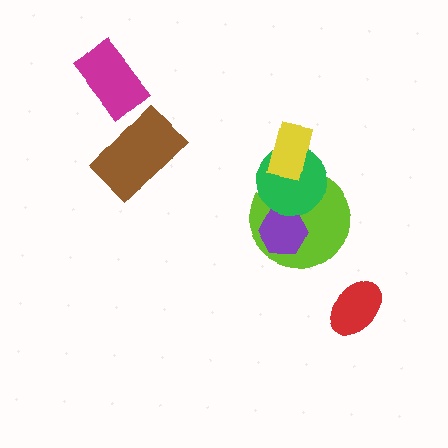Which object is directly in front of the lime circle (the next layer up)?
The purple hexagon is directly in front of the lime circle.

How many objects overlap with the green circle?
3 objects overlap with the green circle.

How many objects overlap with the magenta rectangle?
0 objects overlap with the magenta rectangle.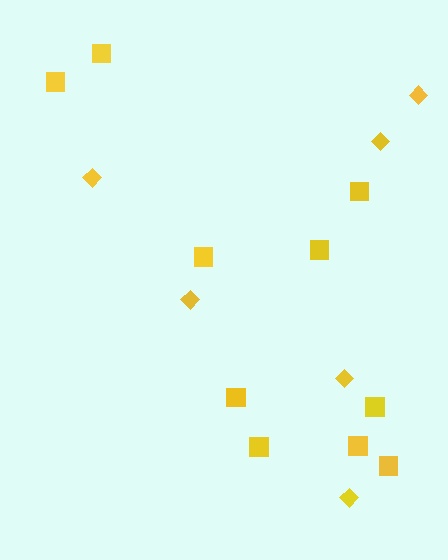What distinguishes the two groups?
There are 2 groups: one group of diamonds (6) and one group of squares (10).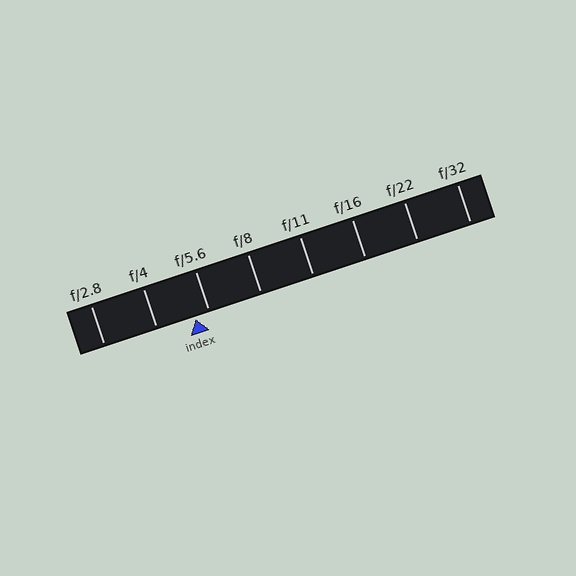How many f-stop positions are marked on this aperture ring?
There are 8 f-stop positions marked.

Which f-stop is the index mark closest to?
The index mark is closest to f/5.6.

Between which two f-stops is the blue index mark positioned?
The index mark is between f/4 and f/5.6.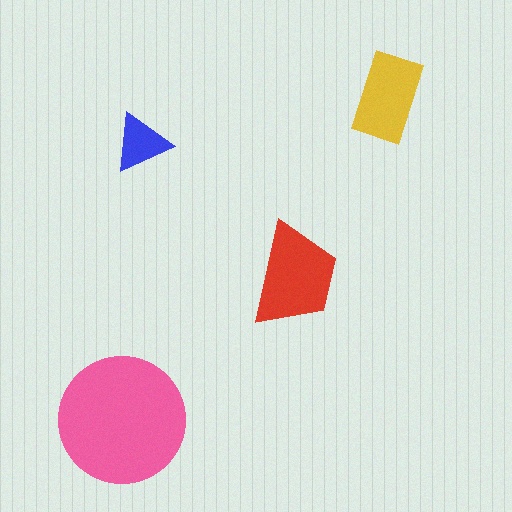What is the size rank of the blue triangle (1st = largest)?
4th.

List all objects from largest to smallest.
The pink circle, the red trapezoid, the yellow rectangle, the blue triangle.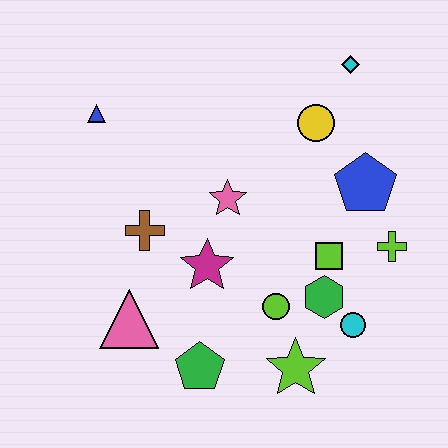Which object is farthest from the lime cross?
The blue triangle is farthest from the lime cross.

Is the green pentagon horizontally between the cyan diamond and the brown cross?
Yes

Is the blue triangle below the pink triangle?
No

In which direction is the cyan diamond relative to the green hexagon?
The cyan diamond is above the green hexagon.